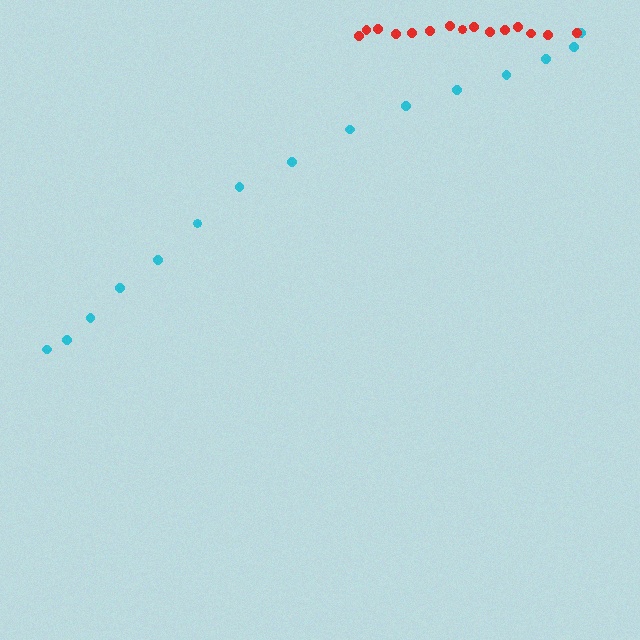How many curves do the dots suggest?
There are 2 distinct paths.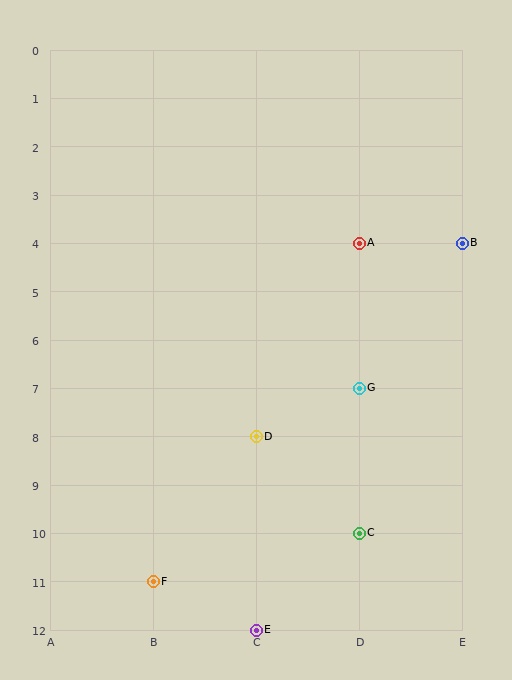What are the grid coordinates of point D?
Point D is at grid coordinates (C, 8).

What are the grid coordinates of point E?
Point E is at grid coordinates (C, 12).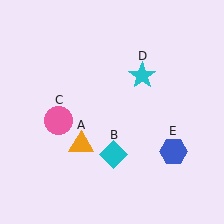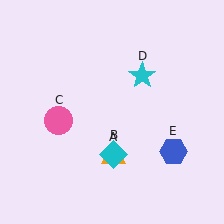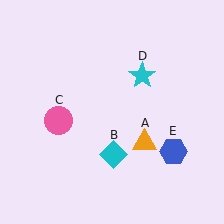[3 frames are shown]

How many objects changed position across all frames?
1 object changed position: orange triangle (object A).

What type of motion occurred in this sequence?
The orange triangle (object A) rotated counterclockwise around the center of the scene.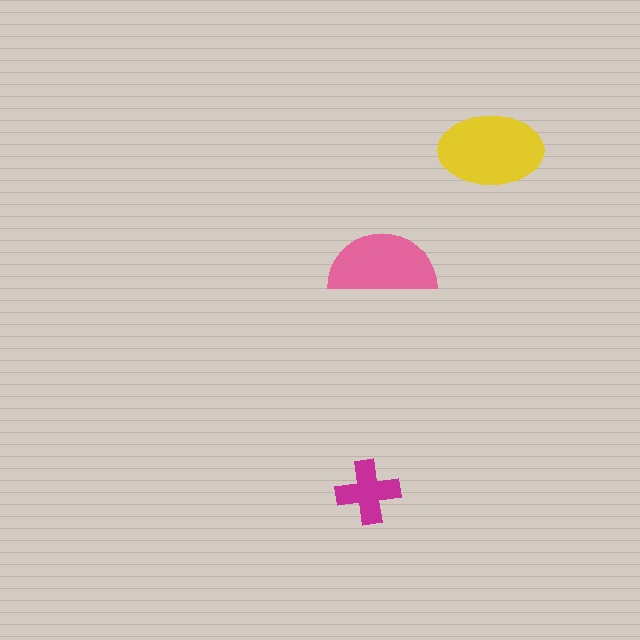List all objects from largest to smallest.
The yellow ellipse, the pink semicircle, the magenta cross.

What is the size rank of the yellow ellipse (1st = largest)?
1st.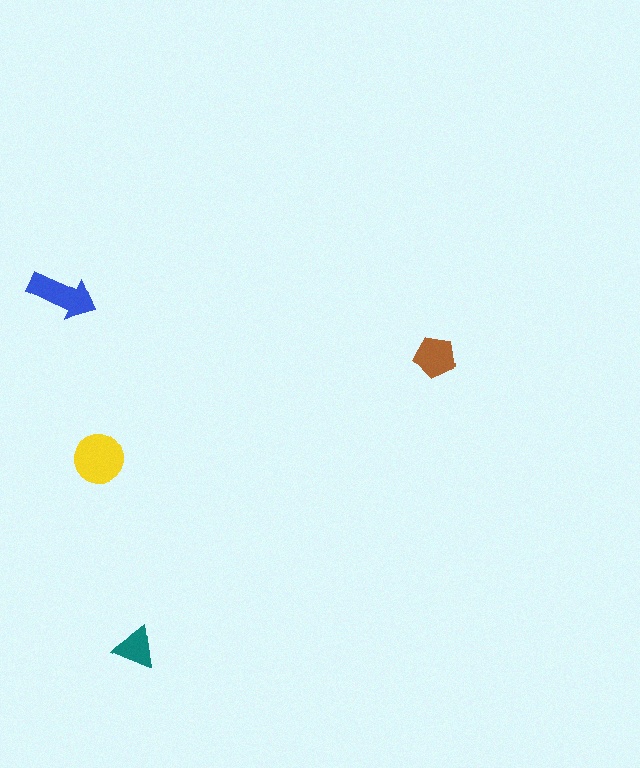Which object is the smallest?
The teal triangle.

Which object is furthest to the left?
The blue arrow is leftmost.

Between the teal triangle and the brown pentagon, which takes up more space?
The brown pentagon.